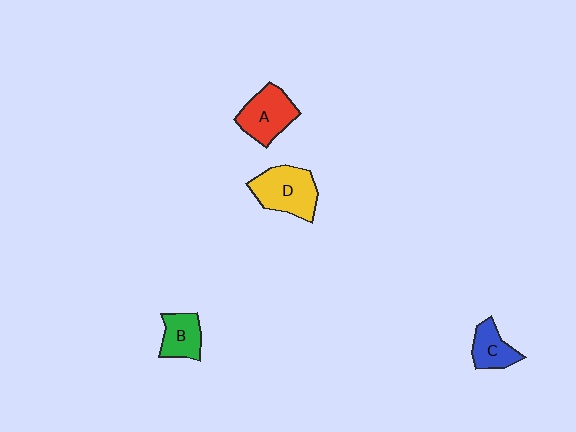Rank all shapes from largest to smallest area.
From largest to smallest: D (yellow), A (red), B (green), C (blue).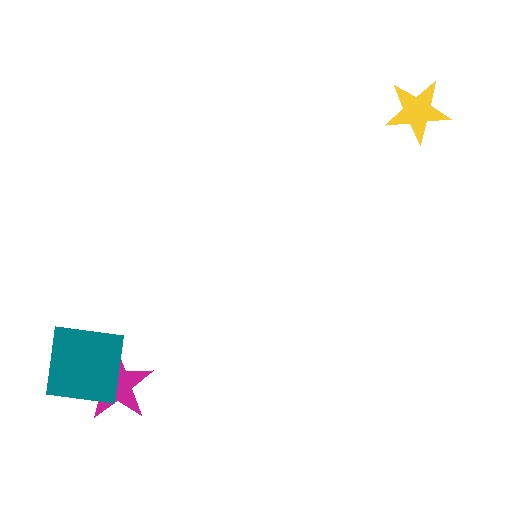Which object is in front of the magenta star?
The teal square is in front of the magenta star.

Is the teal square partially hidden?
No, no other shape covers it.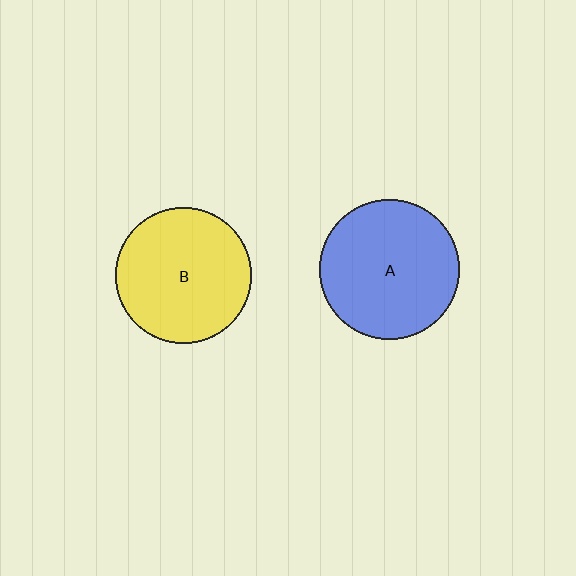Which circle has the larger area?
Circle A (blue).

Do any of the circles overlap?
No, none of the circles overlap.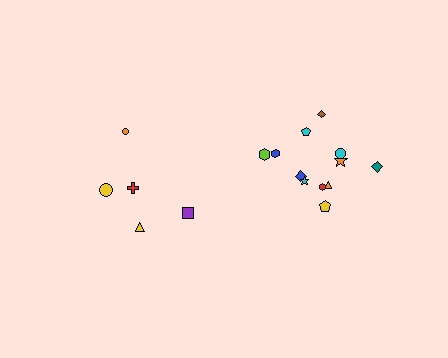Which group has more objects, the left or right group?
The right group.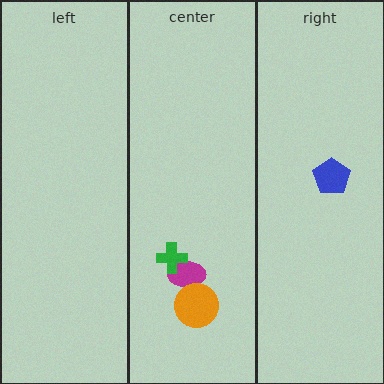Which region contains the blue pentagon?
The right region.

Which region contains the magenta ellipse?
The center region.